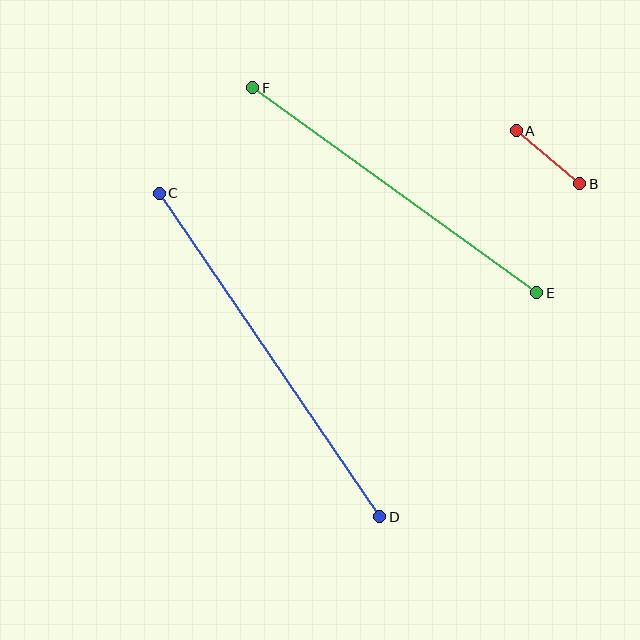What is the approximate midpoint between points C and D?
The midpoint is at approximately (270, 355) pixels.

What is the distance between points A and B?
The distance is approximately 83 pixels.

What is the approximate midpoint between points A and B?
The midpoint is at approximately (548, 157) pixels.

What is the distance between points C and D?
The distance is approximately 392 pixels.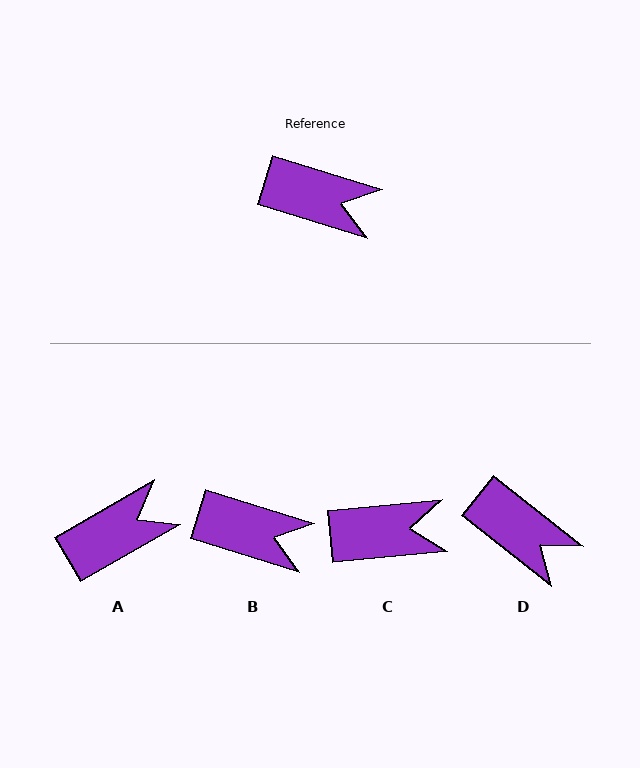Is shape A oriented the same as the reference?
No, it is off by about 47 degrees.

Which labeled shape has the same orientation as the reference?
B.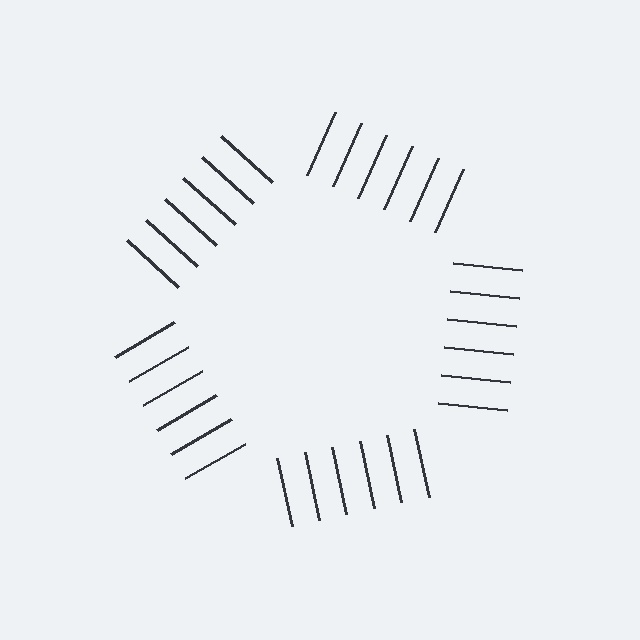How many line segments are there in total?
30 — 6 along each of the 5 edges.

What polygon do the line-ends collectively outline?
An illusory pentagon — the line segments terminate on its edges but no continuous stroke is drawn.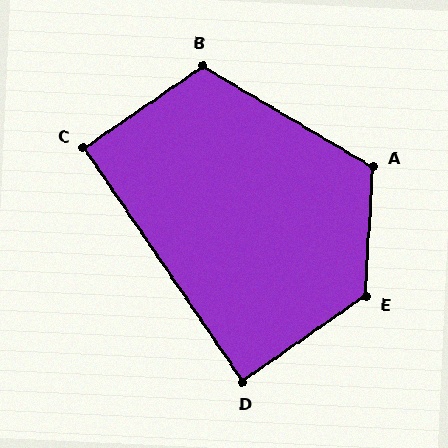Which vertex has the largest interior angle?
E, at approximately 128 degrees.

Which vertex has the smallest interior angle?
D, at approximately 89 degrees.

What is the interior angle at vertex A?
Approximately 118 degrees (obtuse).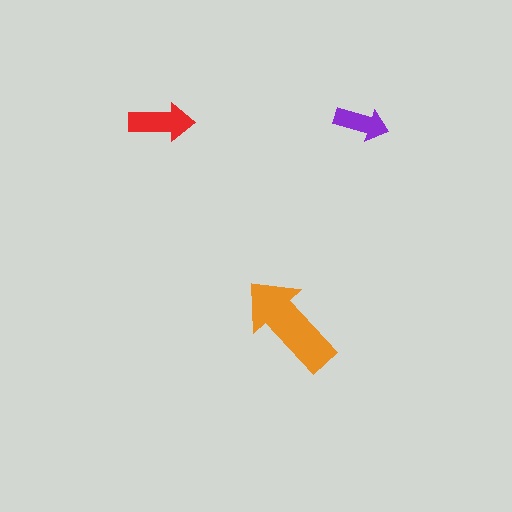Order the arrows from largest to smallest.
the orange one, the red one, the purple one.